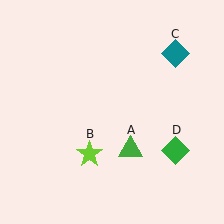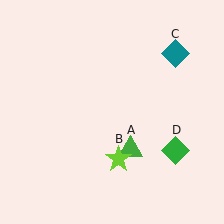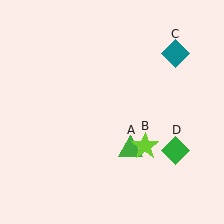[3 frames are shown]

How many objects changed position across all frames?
1 object changed position: lime star (object B).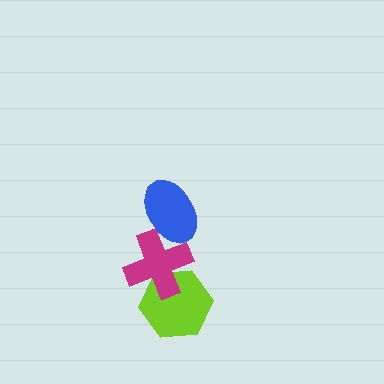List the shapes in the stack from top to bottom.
From top to bottom: the blue ellipse, the magenta cross, the lime hexagon.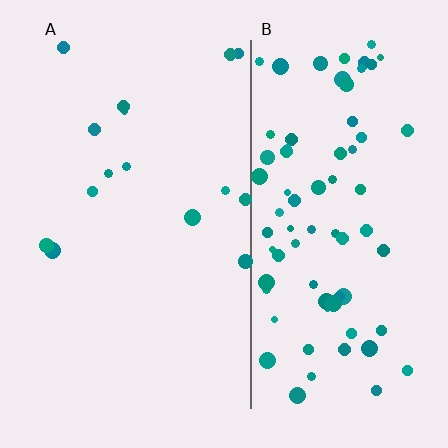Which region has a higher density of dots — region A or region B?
B (the right).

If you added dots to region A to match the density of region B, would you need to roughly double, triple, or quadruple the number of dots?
Approximately quadruple.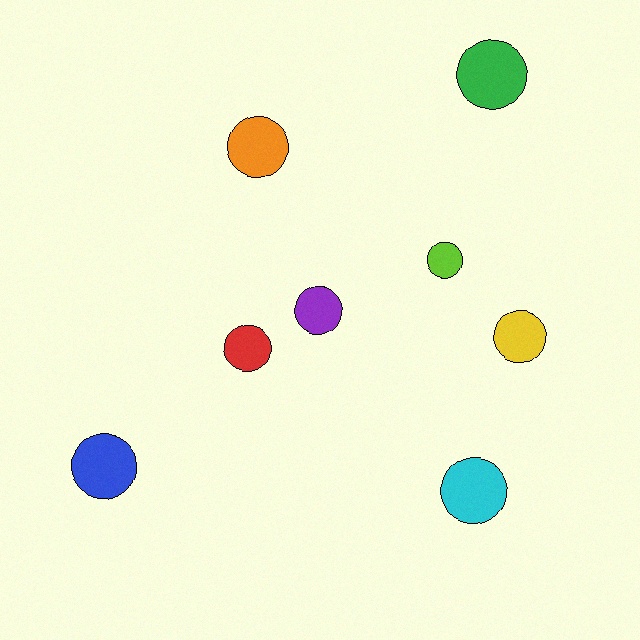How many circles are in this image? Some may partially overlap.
There are 8 circles.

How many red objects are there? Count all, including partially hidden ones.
There is 1 red object.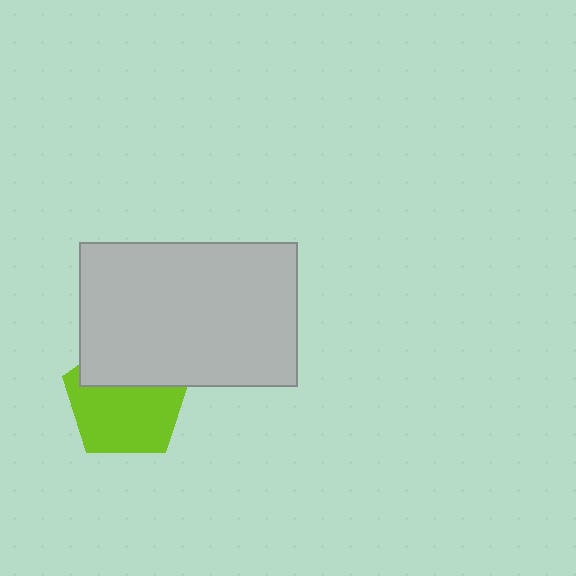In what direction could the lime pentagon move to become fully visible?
The lime pentagon could move down. That would shift it out from behind the light gray rectangle entirely.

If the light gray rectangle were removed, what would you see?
You would see the complete lime pentagon.